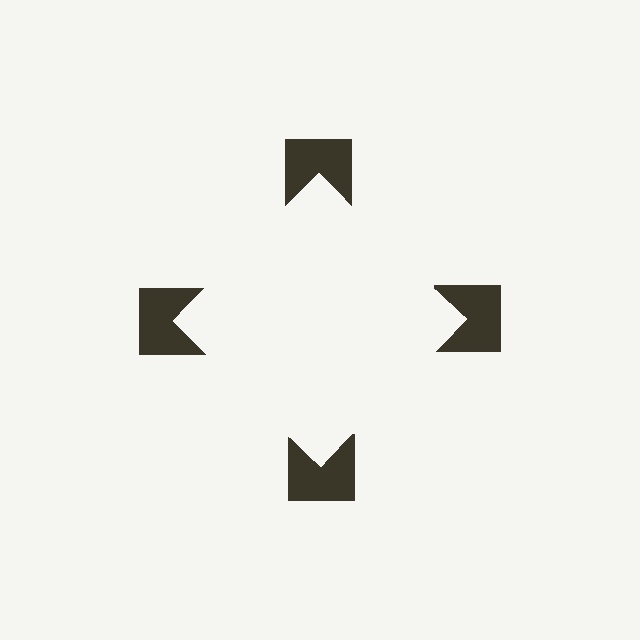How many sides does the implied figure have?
4 sides.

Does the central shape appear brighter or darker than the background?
It typically appears slightly brighter than the background, even though no actual brightness change is drawn.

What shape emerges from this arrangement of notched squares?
An illusory square — its edges are inferred from the aligned wedge cuts in the notched squares, not physically drawn.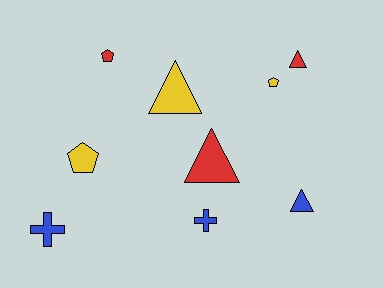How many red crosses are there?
There are no red crosses.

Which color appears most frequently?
Blue, with 3 objects.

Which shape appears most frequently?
Triangle, with 4 objects.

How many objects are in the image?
There are 9 objects.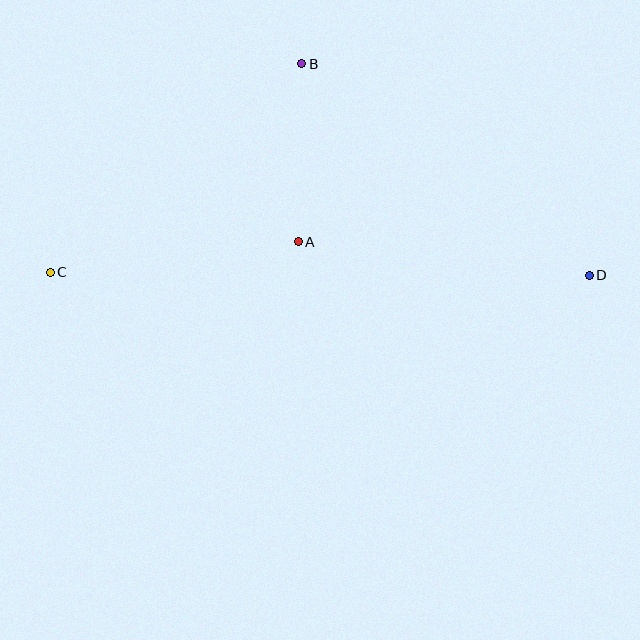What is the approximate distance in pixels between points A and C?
The distance between A and C is approximately 250 pixels.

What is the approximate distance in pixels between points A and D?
The distance between A and D is approximately 293 pixels.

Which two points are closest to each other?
Points A and B are closest to each other.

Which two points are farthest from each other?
Points C and D are farthest from each other.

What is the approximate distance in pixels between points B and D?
The distance between B and D is approximately 357 pixels.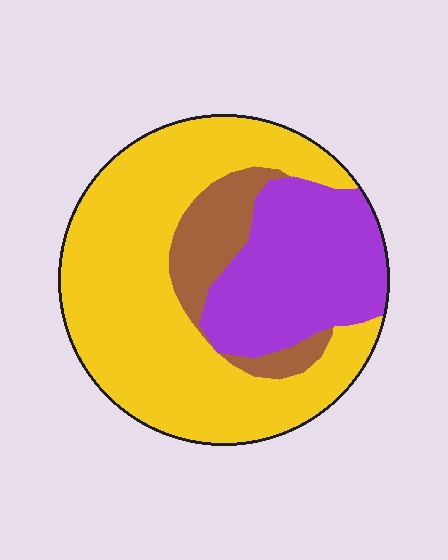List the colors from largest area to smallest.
From largest to smallest: yellow, purple, brown.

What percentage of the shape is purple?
Purple covers about 30% of the shape.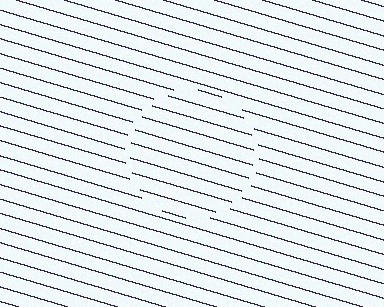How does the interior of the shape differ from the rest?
The interior of the shape contains the same grating, shifted by half a period — the contour is defined by the phase discontinuity where line-ends from the inner and outer gratings abut.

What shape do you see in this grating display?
An illusory circle. The interior of the shape contains the same grating, shifted by half a period — the contour is defined by the phase discontinuity where line-ends from the inner and outer gratings abut.